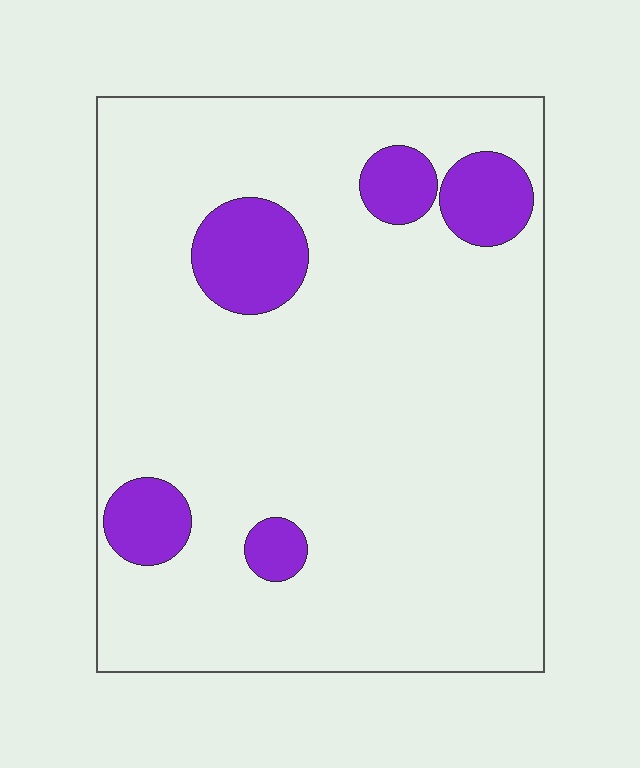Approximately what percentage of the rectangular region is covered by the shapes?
Approximately 15%.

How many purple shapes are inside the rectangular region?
5.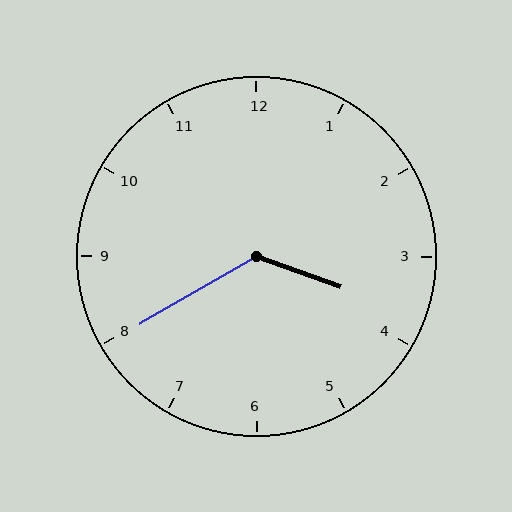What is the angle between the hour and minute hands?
Approximately 130 degrees.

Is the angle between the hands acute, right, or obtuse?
It is obtuse.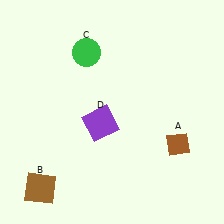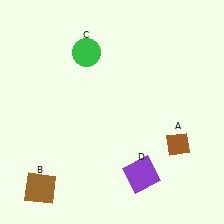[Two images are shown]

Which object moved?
The purple square (D) moved down.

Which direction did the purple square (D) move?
The purple square (D) moved down.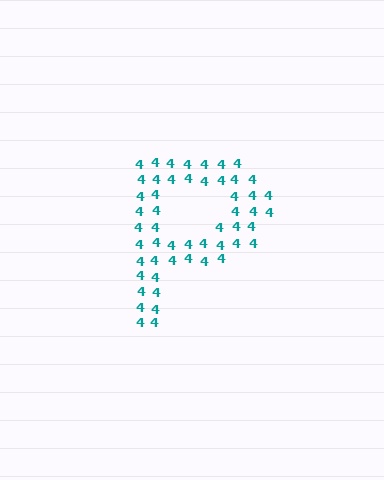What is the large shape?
The large shape is the letter P.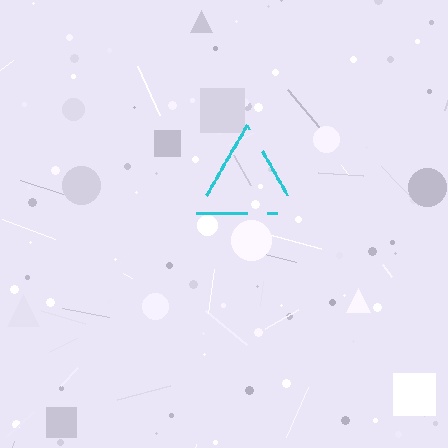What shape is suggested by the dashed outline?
The dashed outline suggests a triangle.